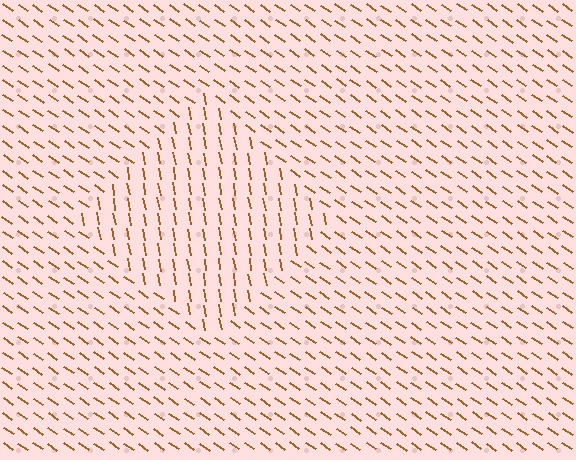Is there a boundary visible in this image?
Yes, there is a texture boundary formed by a change in line orientation.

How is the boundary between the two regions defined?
The boundary is defined purely by a change in line orientation (approximately 45 degrees difference). All lines are the same color and thickness.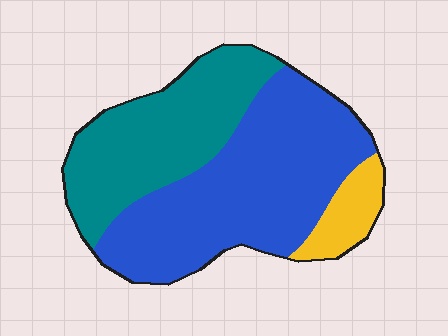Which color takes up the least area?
Yellow, at roughly 10%.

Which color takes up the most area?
Blue, at roughly 55%.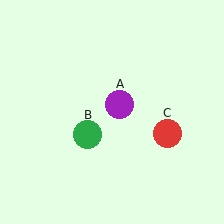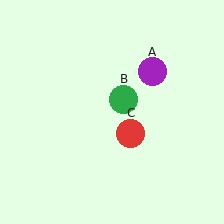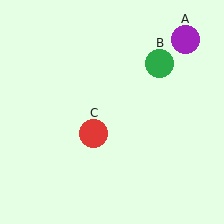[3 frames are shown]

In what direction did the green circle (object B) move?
The green circle (object B) moved up and to the right.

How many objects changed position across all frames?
3 objects changed position: purple circle (object A), green circle (object B), red circle (object C).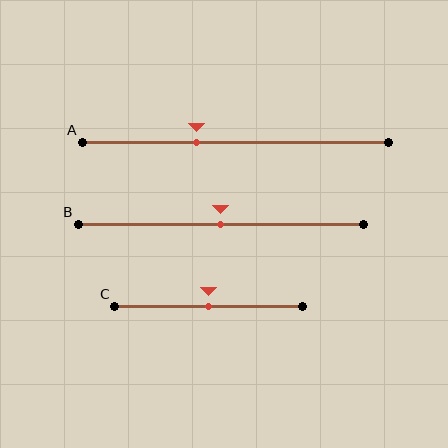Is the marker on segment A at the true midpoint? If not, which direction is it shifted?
No, the marker on segment A is shifted to the left by about 13% of the segment length.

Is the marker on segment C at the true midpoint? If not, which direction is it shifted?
Yes, the marker on segment C is at the true midpoint.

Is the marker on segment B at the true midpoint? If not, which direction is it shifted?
Yes, the marker on segment B is at the true midpoint.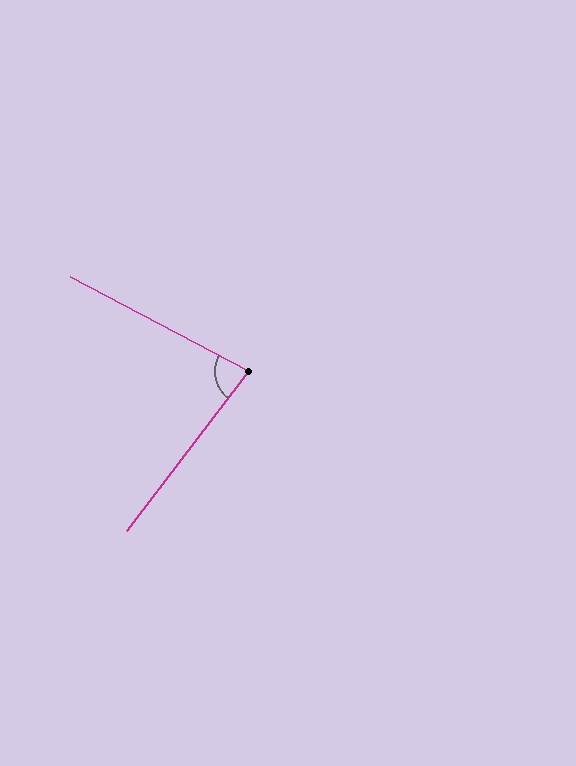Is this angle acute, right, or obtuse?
It is acute.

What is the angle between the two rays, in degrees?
Approximately 81 degrees.